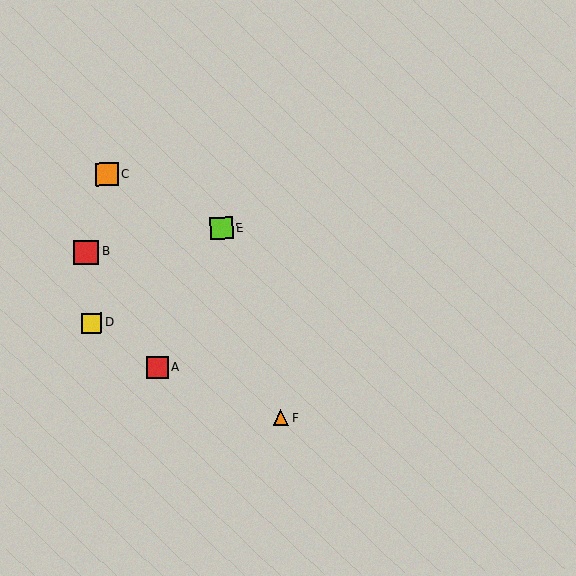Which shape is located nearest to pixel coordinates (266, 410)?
The orange triangle (labeled F) at (281, 418) is nearest to that location.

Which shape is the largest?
The red square (labeled B) is the largest.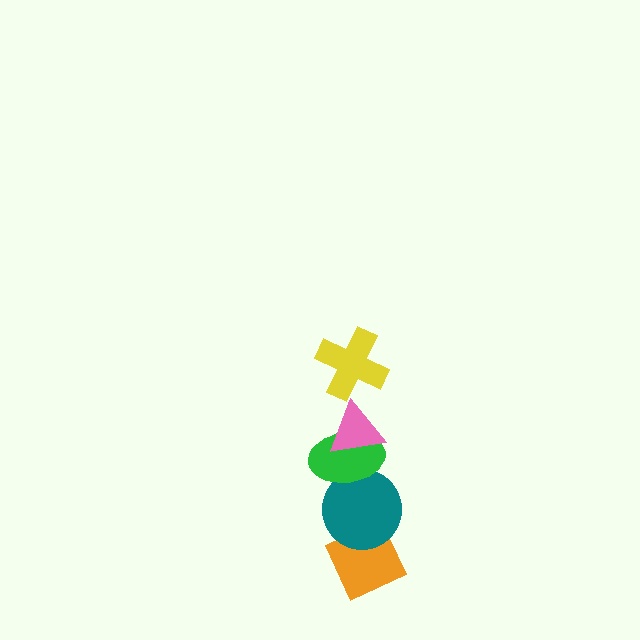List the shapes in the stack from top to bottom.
From top to bottom: the yellow cross, the pink triangle, the green ellipse, the teal circle, the orange diamond.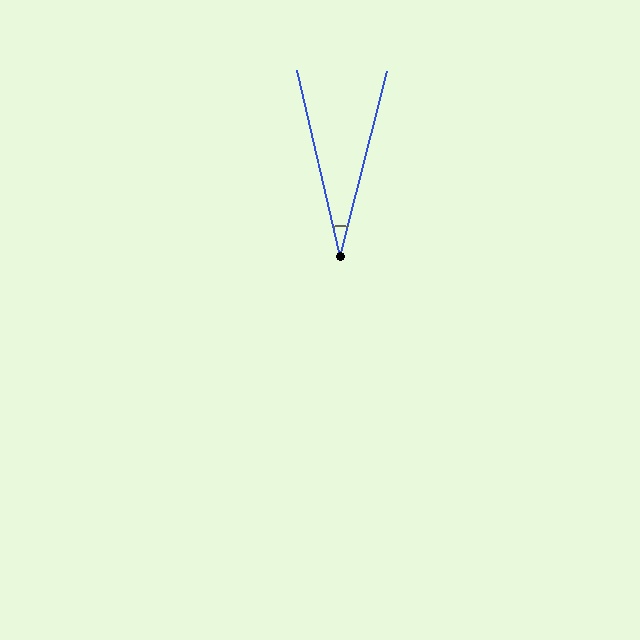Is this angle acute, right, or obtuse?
It is acute.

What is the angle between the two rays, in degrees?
Approximately 27 degrees.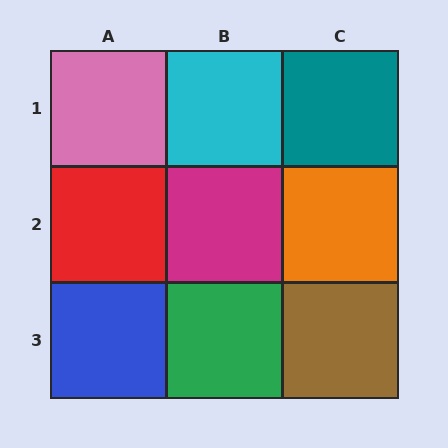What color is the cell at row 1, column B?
Cyan.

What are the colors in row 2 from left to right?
Red, magenta, orange.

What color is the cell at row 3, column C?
Brown.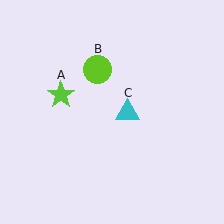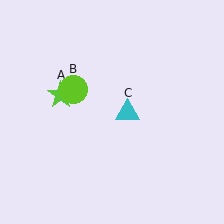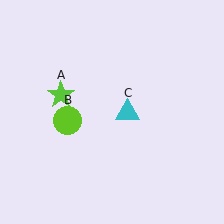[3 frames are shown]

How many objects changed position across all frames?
1 object changed position: lime circle (object B).